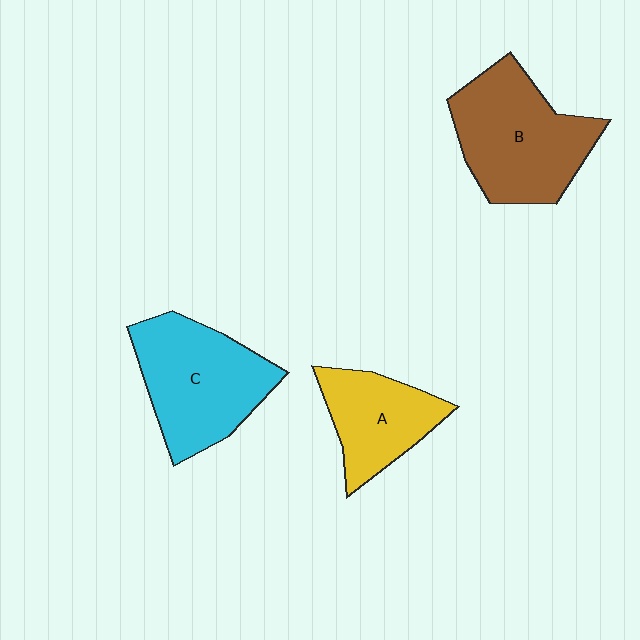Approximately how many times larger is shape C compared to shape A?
Approximately 1.5 times.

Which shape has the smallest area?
Shape A (yellow).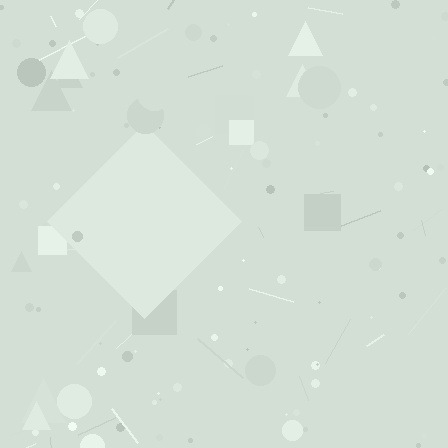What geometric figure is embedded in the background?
A diamond is embedded in the background.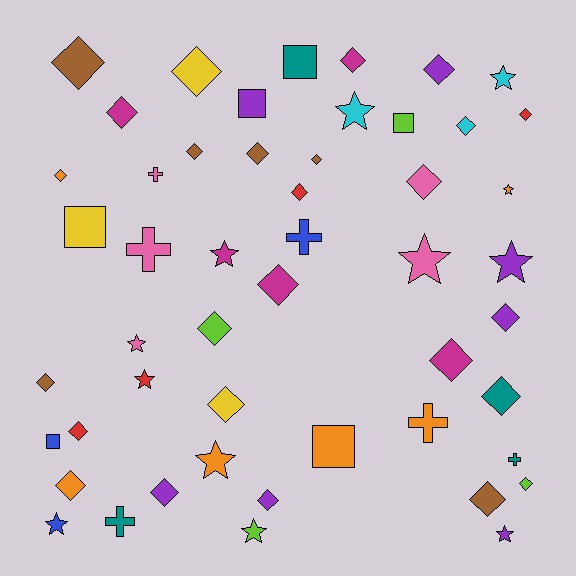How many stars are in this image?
There are 12 stars.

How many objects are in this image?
There are 50 objects.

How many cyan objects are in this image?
There are 3 cyan objects.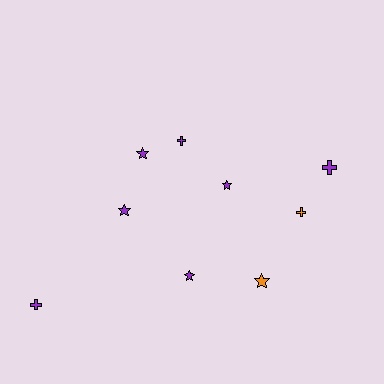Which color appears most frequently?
Purple, with 7 objects.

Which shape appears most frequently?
Star, with 5 objects.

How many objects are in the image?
There are 9 objects.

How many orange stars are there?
There is 1 orange star.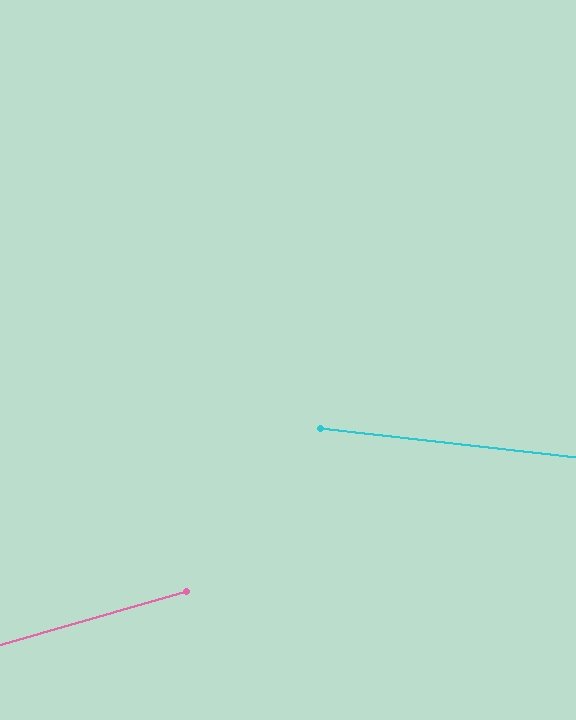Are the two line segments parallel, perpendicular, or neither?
Neither parallel nor perpendicular — they differ by about 23°.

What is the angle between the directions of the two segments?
Approximately 23 degrees.